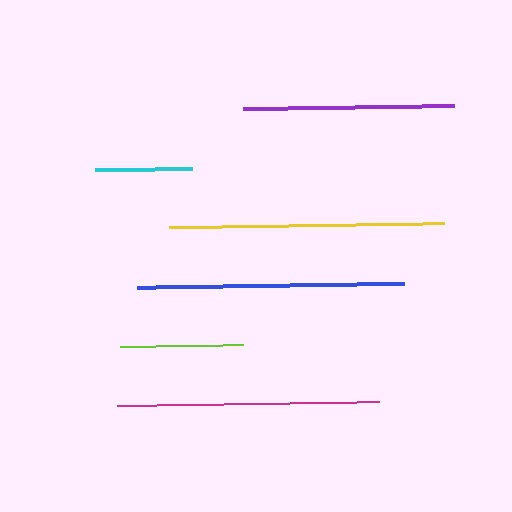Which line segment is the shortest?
The cyan line is the shortest at approximately 97 pixels.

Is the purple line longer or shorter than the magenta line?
The magenta line is longer than the purple line.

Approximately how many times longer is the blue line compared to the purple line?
The blue line is approximately 1.3 times the length of the purple line.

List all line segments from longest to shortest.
From longest to shortest: yellow, blue, magenta, purple, lime, cyan.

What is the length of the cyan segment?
The cyan segment is approximately 97 pixels long.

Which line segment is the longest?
The yellow line is the longest at approximately 276 pixels.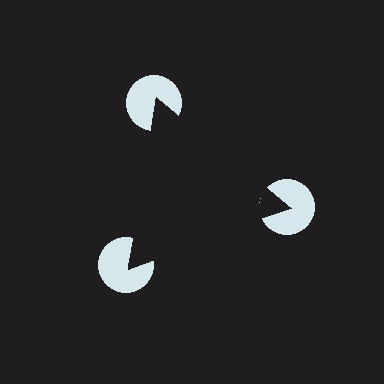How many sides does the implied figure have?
3 sides.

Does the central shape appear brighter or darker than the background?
It typically appears slightly darker than the background, even though no actual brightness change is drawn.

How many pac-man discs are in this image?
There are 3 — one at each vertex of the illusory triangle.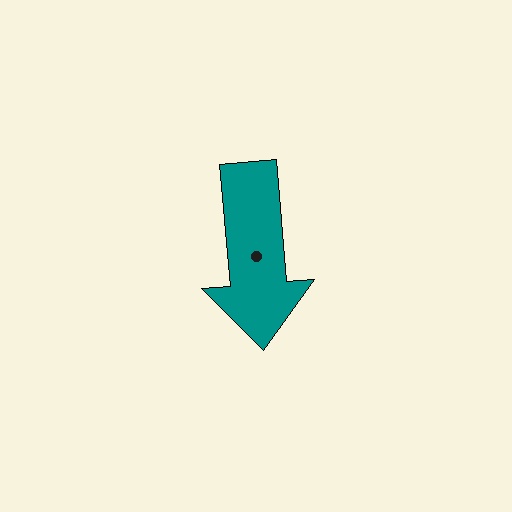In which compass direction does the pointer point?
South.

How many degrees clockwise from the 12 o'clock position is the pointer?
Approximately 175 degrees.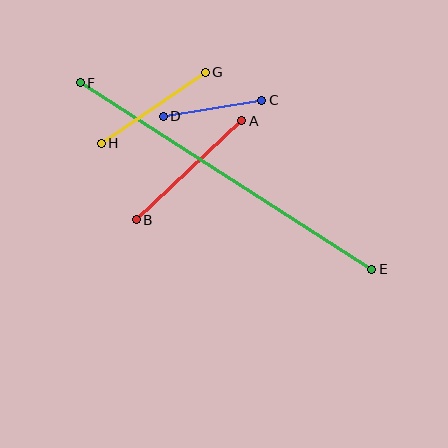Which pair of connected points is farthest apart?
Points E and F are farthest apart.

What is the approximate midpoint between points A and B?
The midpoint is at approximately (189, 170) pixels.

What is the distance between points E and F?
The distance is approximately 346 pixels.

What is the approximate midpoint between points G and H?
The midpoint is at approximately (153, 108) pixels.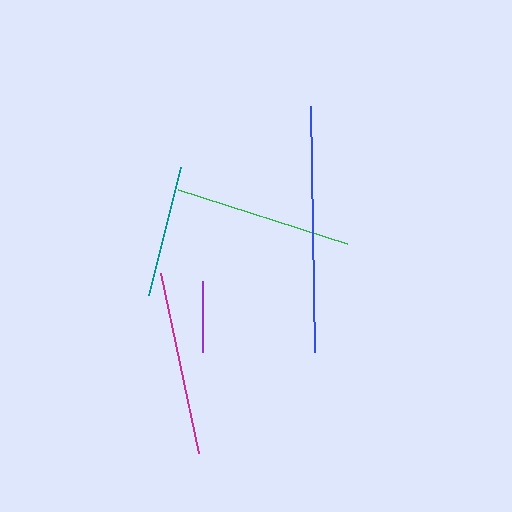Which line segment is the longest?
The blue line is the longest at approximately 246 pixels.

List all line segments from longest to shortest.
From longest to shortest: blue, magenta, green, teal, purple.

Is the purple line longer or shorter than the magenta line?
The magenta line is longer than the purple line.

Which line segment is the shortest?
The purple line is the shortest at approximately 71 pixels.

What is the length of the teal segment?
The teal segment is approximately 132 pixels long.